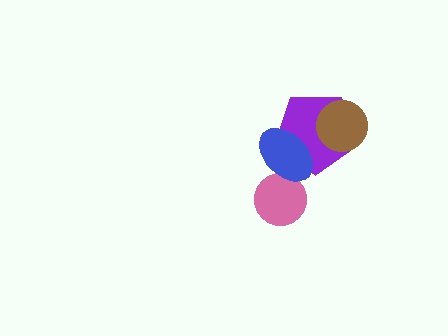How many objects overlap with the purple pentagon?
2 objects overlap with the purple pentagon.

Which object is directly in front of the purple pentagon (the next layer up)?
The blue ellipse is directly in front of the purple pentagon.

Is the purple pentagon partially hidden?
Yes, it is partially covered by another shape.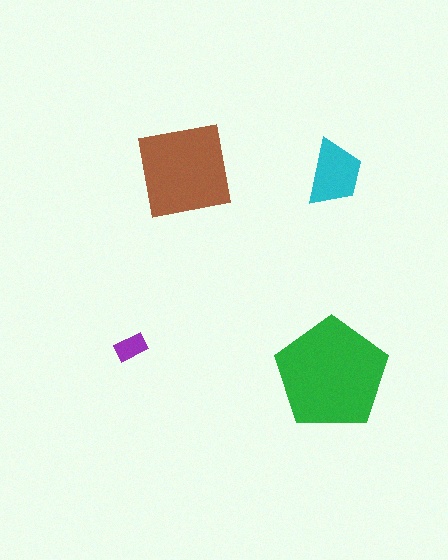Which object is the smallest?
The purple rectangle.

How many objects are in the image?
There are 4 objects in the image.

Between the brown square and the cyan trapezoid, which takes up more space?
The brown square.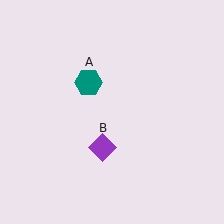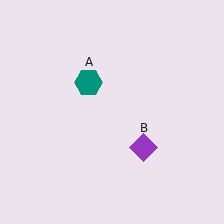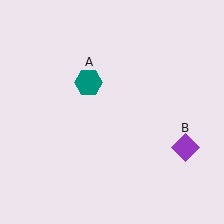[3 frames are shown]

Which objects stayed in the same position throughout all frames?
Teal hexagon (object A) remained stationary.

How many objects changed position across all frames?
1 object changed position: purple diamond (object B).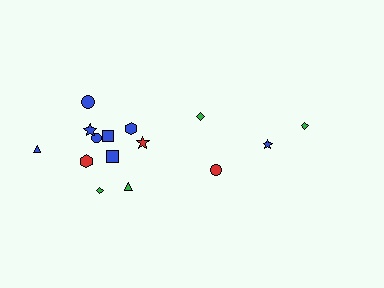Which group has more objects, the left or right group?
The left group.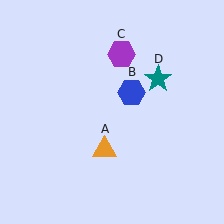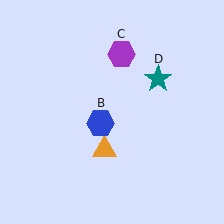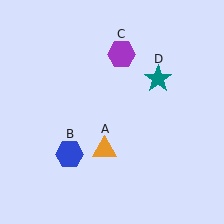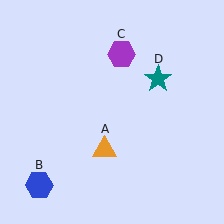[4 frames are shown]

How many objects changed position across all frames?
1 object changed position: blue hexagon (object B).